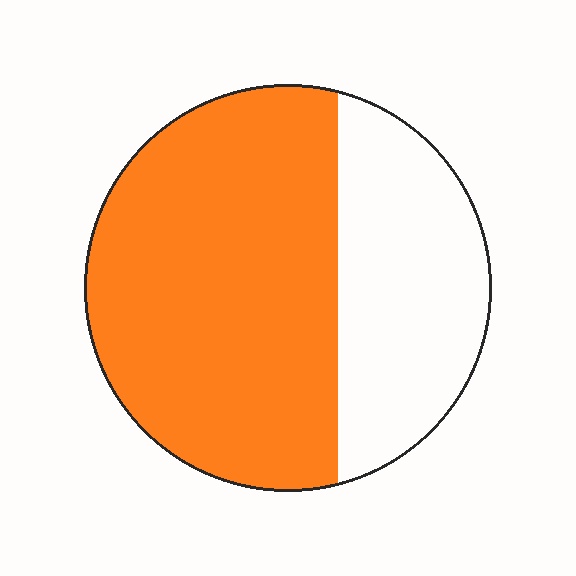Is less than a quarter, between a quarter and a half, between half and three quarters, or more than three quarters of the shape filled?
Between half and three quarters.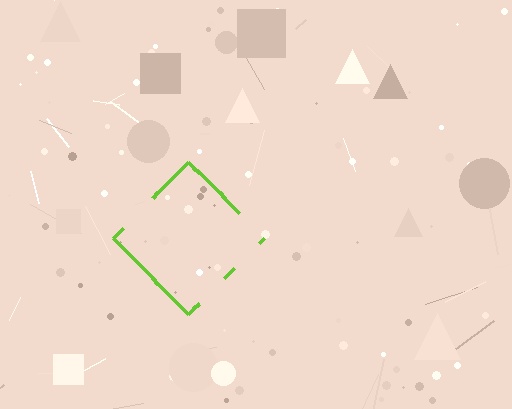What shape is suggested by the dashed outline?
The dashed outline suggests a diamond.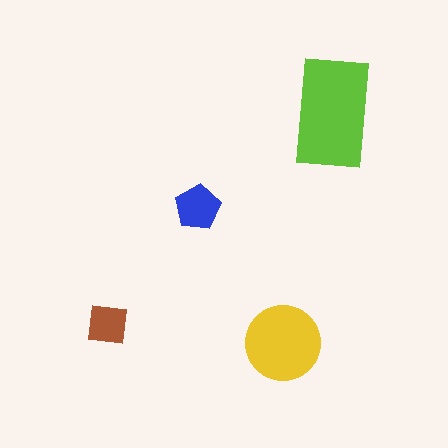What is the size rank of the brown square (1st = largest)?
4th.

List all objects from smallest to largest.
The brown square, the blue pentagon, the yellow circle, the lime rectangle.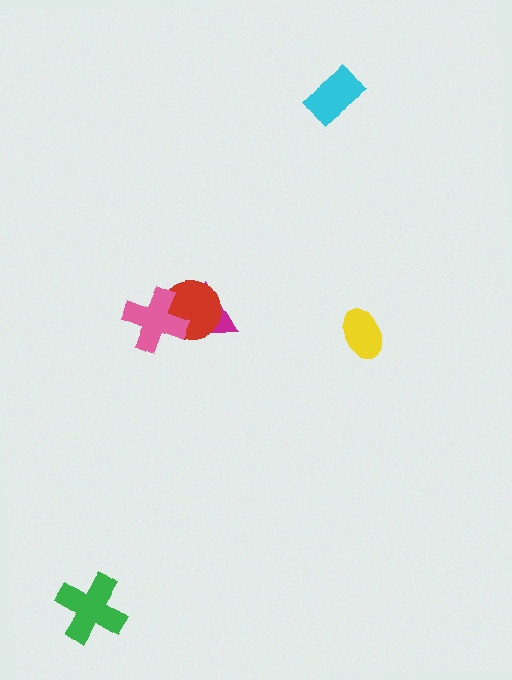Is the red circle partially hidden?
Yes, it is partially covered by another shape.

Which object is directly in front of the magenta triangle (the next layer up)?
The red circle is directly in front of the magenta triangle.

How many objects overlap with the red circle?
2 objects overlap with the red circle.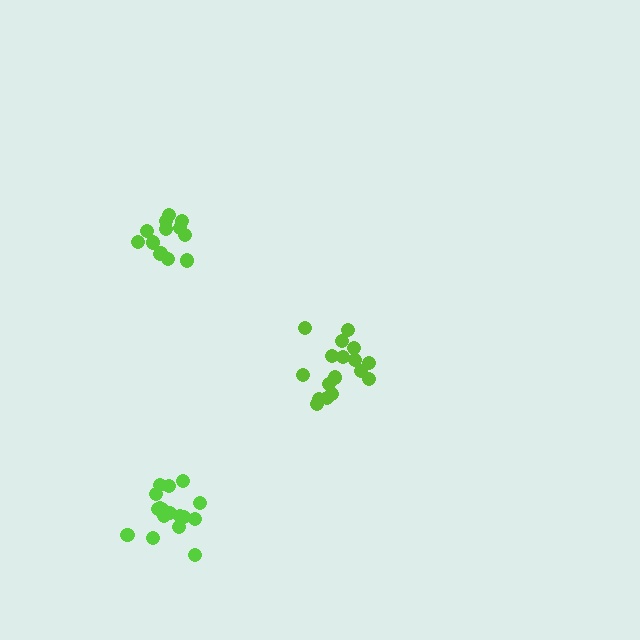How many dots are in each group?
Group 1: 17 dots, Group 2: 17 dots, Group 3: 14 dots (48 total).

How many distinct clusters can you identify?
There are 3 distinct clusters.